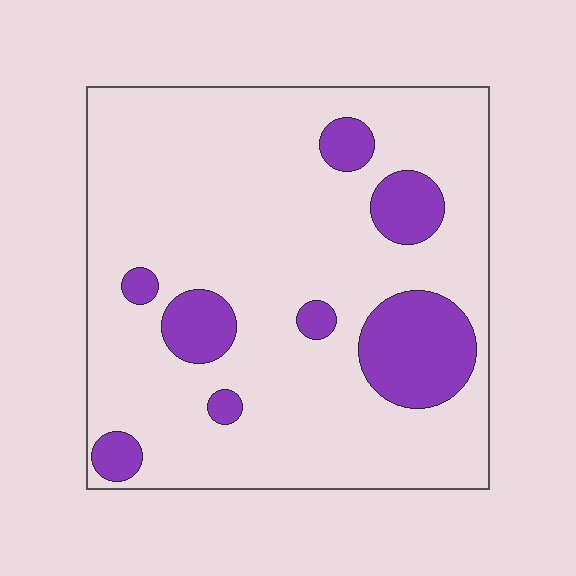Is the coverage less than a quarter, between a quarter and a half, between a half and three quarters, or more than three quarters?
Less than a quarter.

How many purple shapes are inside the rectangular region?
8.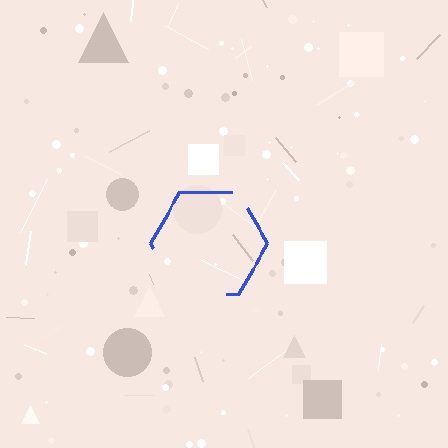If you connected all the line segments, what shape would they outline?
They would outline a hexagon.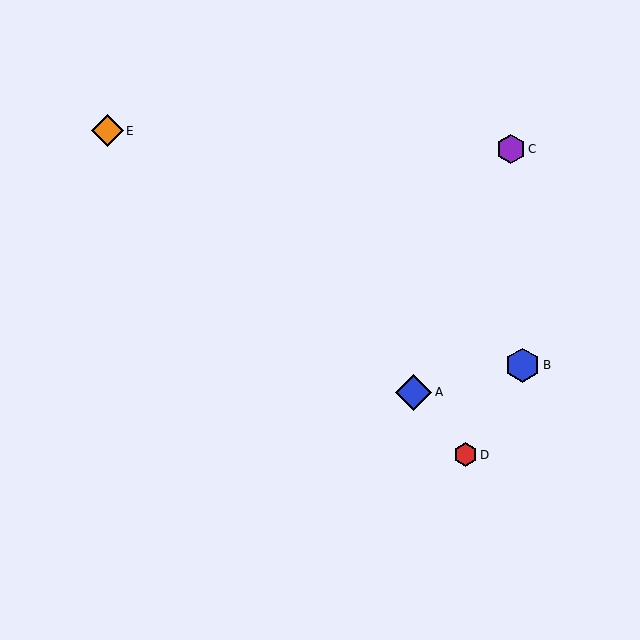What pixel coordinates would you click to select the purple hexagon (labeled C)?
Click at (511, 149) to select the purple hexagon C.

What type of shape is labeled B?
Shape B is a blue hexagon.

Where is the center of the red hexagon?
The center of the red hexagon is at (465, 455).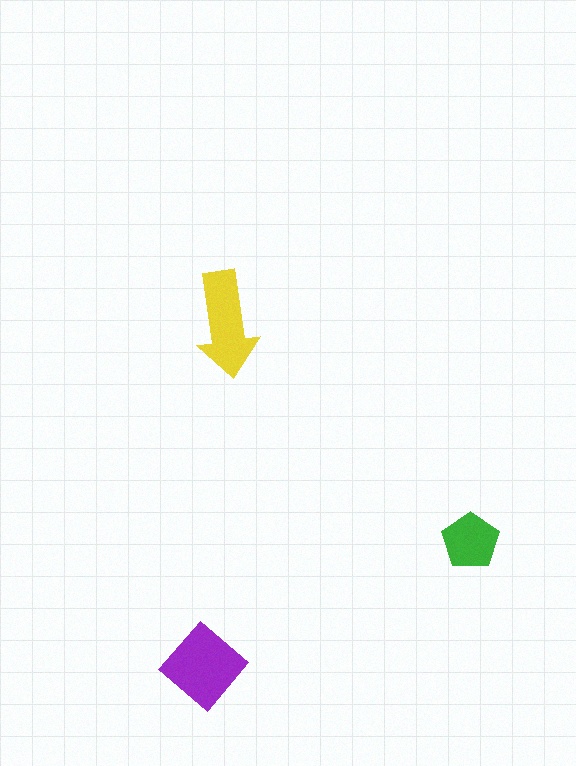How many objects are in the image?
There are 3 objects in the image.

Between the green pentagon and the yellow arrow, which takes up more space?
The yellow arrow.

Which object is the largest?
The purple diamond.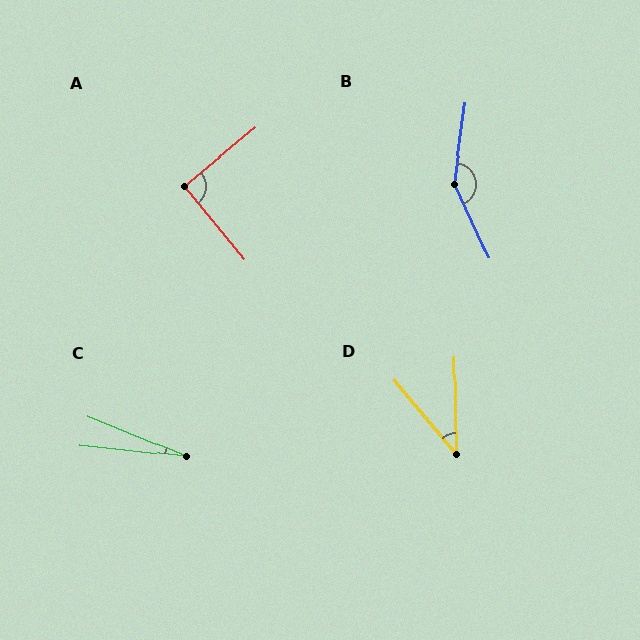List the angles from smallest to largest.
C (16°), D (39°), A (90°), B (147°).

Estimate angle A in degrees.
Approximately 90 degrees.